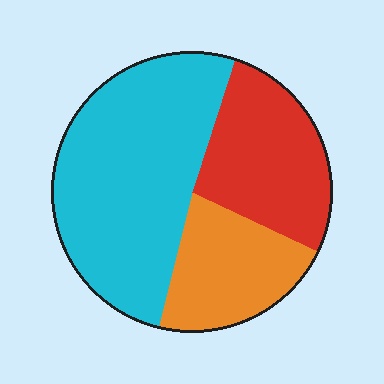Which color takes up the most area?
Cyan, at roughly 50%.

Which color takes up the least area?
Orange, at roughly 20%.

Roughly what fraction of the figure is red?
Red covers roughly 25% of the figure.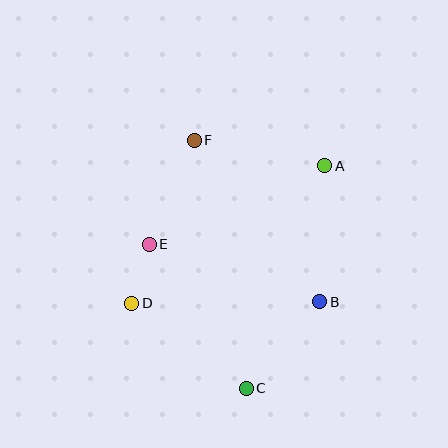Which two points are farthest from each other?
Points C and F are farthest from each other.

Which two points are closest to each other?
Points D and E are closest to each other.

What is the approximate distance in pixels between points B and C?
The distance between B and C is approximately 113 pixels.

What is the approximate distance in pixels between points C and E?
The distance between C and E is approximately 174 pixels.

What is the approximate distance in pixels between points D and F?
The distance between D and F is approximately 174 pixels.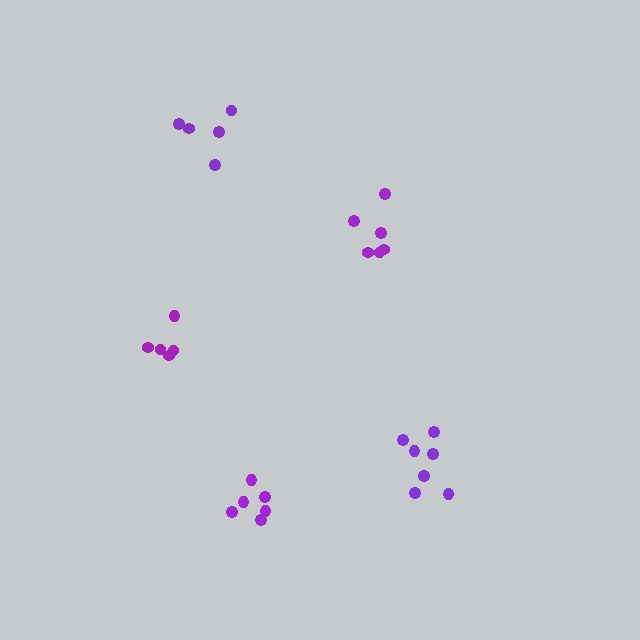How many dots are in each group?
Group 1: 5 dots, Group 2: 5 dots, Group 3: 6 dots, Group 4: 6 dots, Group 5: 7 dots (29 total).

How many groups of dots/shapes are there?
There are 5 groups.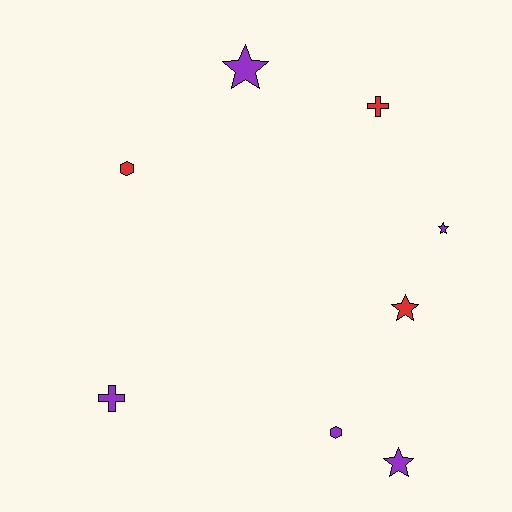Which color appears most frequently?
Purple, with 5 objects.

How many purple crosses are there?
There is 1 purple cross.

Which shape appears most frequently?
Star, with 4 objects.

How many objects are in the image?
There are 8 objects.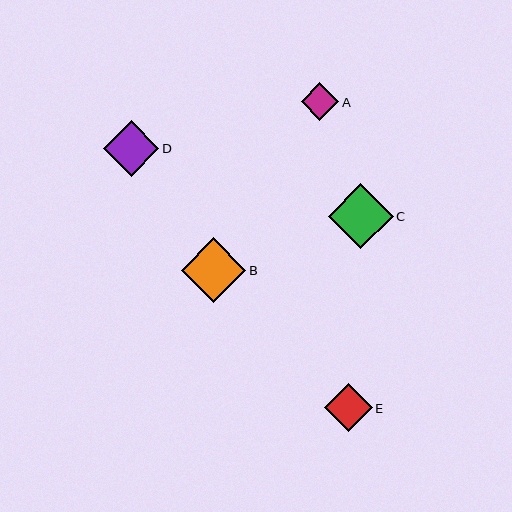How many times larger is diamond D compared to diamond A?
Diamond D is approximately 1.5 times the size of diamond A.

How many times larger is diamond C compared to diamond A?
Diamond C is approximately 1.7 times the size of diamond A.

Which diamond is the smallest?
Diamond A is the smallest with a size of approximately 37 pixels.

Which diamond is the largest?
Diamond C is the largest with a size of approximately 65 pixels.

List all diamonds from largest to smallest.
From largest to smallest: C, B, D, E, A.